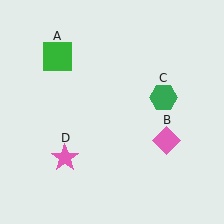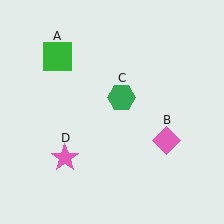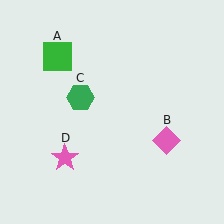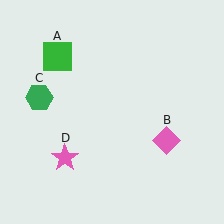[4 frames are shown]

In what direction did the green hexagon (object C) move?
The green hexagon (object C) moved left.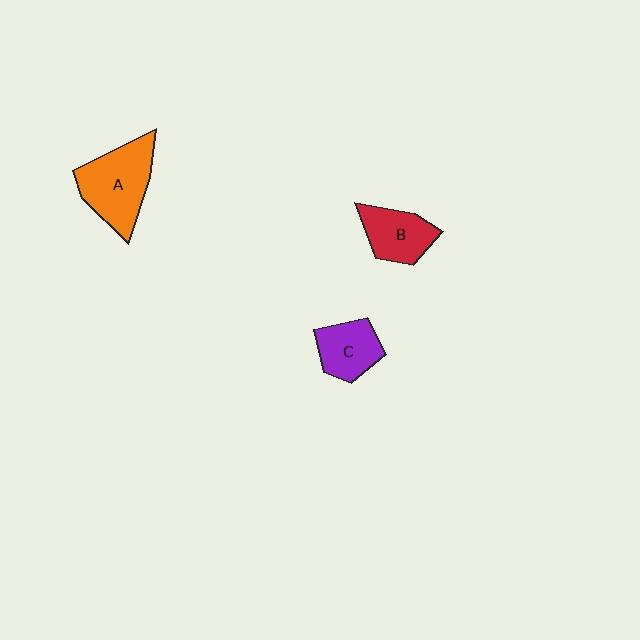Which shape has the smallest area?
Shape C (purple).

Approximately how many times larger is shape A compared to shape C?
Approximately 1.6 times.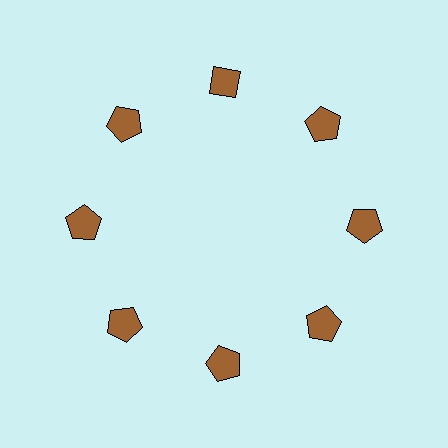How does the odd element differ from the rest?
It has a different shape: diamond instead of pentagon.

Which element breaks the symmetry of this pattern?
The brown diamond at roughly the 12 o'clock position breaks the symmetry. All other shapes are brown pentagons.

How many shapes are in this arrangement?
There are 8 shapes arranged in a ring pattern.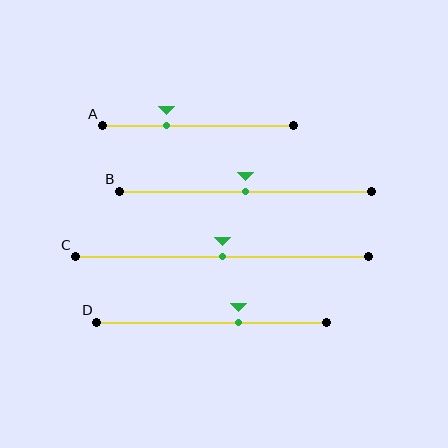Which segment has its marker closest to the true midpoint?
Segment B has its marker closest to the true midpoint.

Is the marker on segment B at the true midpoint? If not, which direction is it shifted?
Yes, the marker on segment B is at the true midpoint.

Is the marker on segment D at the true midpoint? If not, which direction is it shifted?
No, the marker on segment D is shifted to the right by about 12% of the segment length.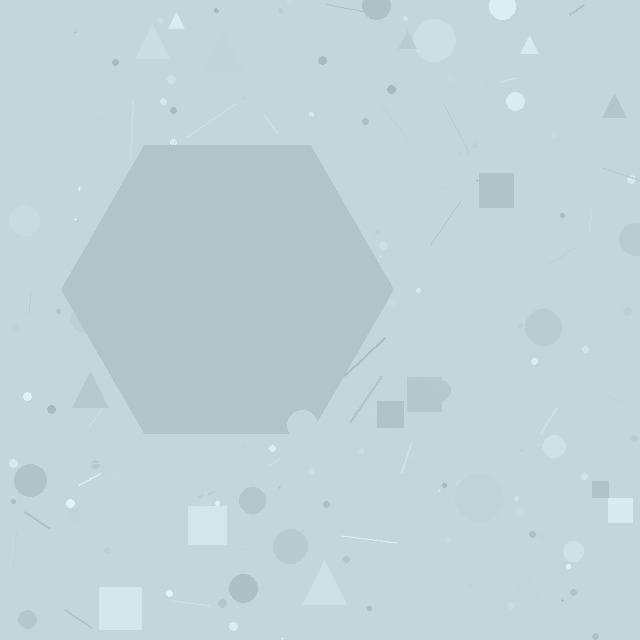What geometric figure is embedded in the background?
A hexagon is embedded in the background.